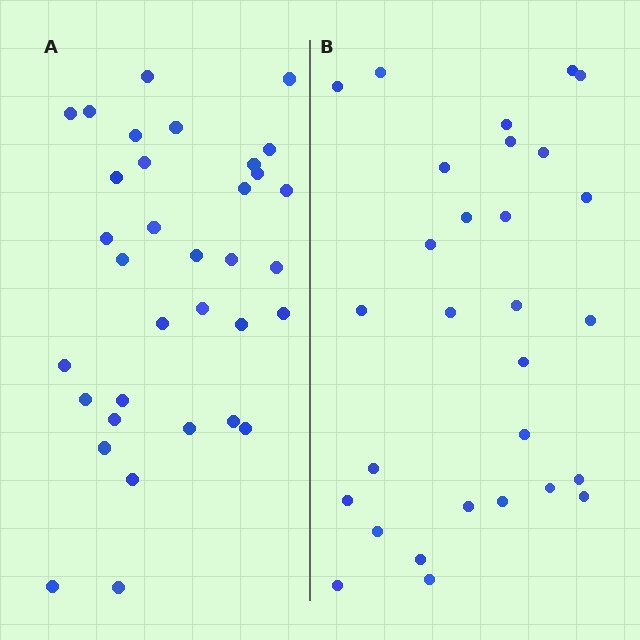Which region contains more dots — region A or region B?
Region A (the left region) has more dots.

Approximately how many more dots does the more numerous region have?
Region A has about 5 more dots than region B.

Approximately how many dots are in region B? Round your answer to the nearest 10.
About 30 dots. (The exact count is 29, which rounds to 30.)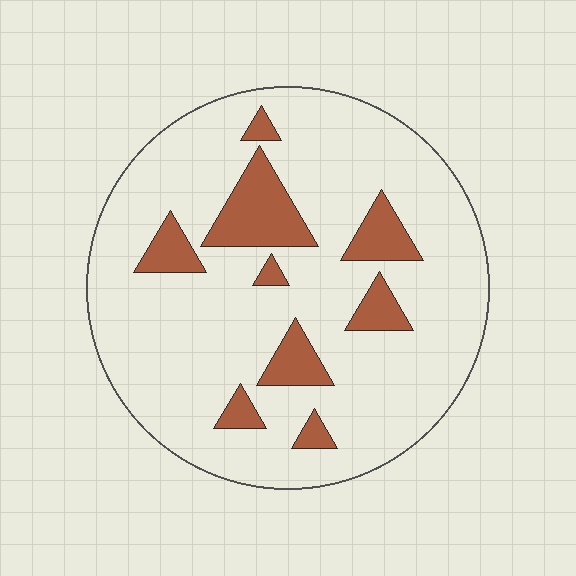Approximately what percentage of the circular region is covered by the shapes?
Approximately 15%.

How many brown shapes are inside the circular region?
9.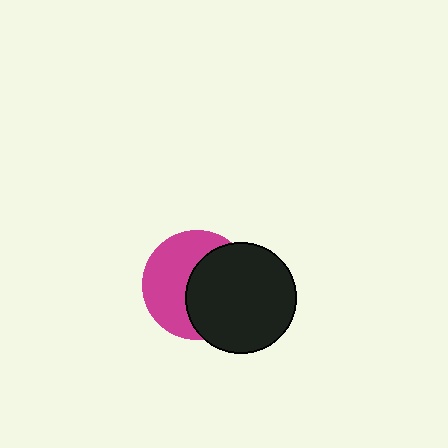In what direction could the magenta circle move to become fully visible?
The magenta circle could move left. That would shift it out from behind the black circle entirely.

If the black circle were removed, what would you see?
You would see the complete magenta circle.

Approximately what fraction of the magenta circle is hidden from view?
Roughly 50% of the magenta circle is hidden behind the black circle.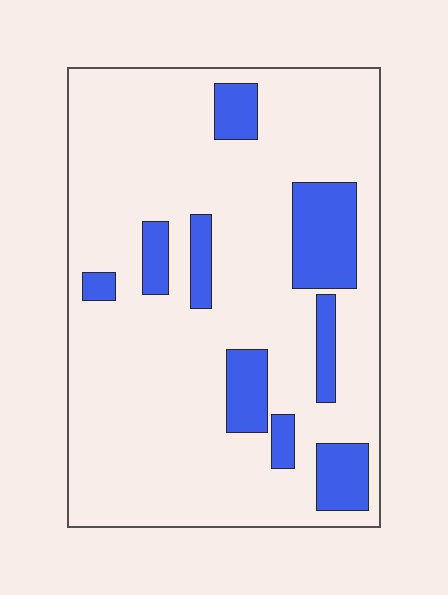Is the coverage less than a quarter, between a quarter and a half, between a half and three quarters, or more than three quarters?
Less than a quarter.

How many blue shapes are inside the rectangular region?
9.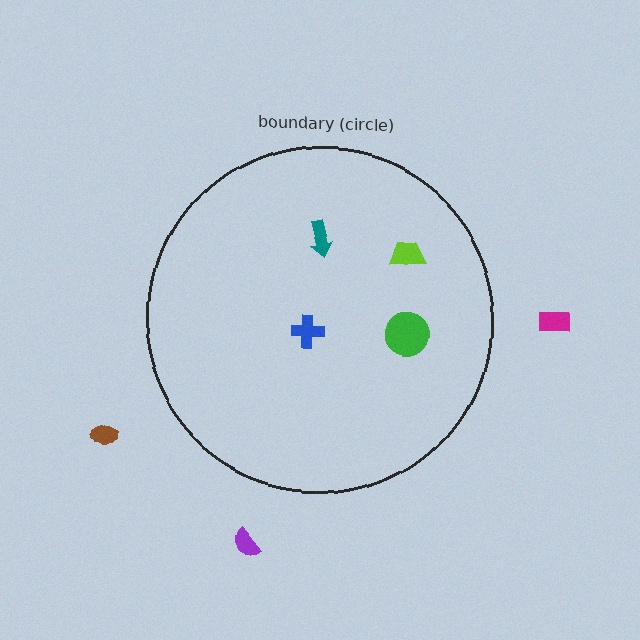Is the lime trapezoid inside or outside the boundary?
Inside.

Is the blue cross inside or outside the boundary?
Inside.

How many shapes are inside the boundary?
4 inside, 3 outside.